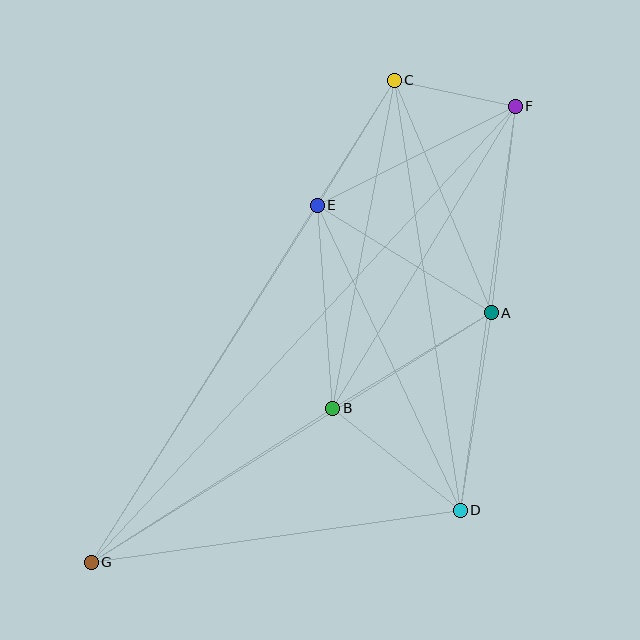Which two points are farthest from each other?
Points F and G are farthest from each other.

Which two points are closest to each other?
Points C and F are closest to each other.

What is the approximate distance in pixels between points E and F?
The distance between E and F is approximately 221 pixels.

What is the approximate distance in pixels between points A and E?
The distance between A and E is approximately 204 pixels.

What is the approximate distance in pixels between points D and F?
The distance between D and F is approximately 408 pixels.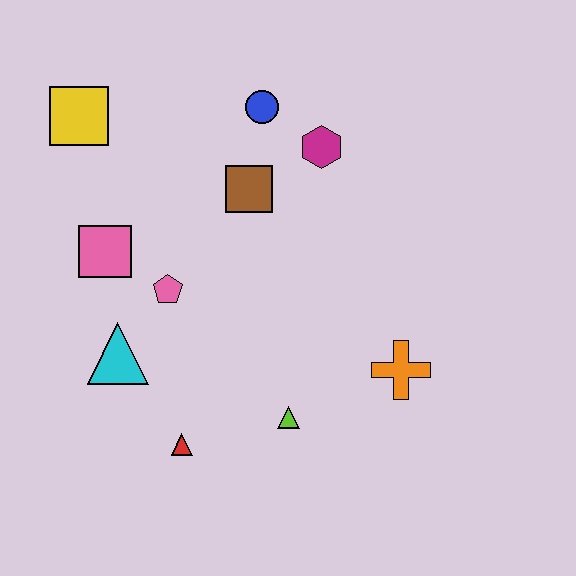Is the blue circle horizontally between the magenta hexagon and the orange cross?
No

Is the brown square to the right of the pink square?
Yes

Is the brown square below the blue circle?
Yes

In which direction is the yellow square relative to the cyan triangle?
The yellow square is above the cyan triangle.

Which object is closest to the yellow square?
The pink square is closest to the yellow square.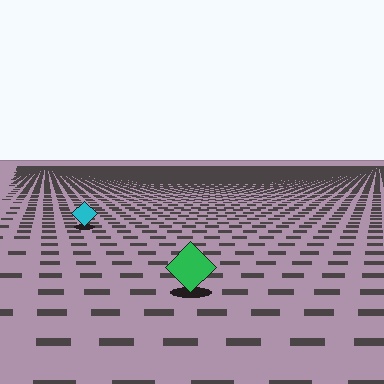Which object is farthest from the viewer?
The cyan diamond is farthest from the viewer. It appears smaller and the ground texture around it is denser.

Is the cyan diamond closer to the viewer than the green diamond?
No. The green diamond is closer — you can tell from the texture gradient: the ground texture is coarser near it.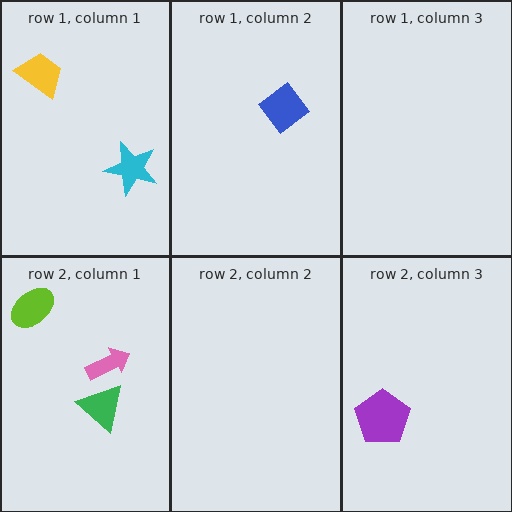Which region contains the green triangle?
The row 2, column 1 region.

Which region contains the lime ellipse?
The row 2, column 1 region.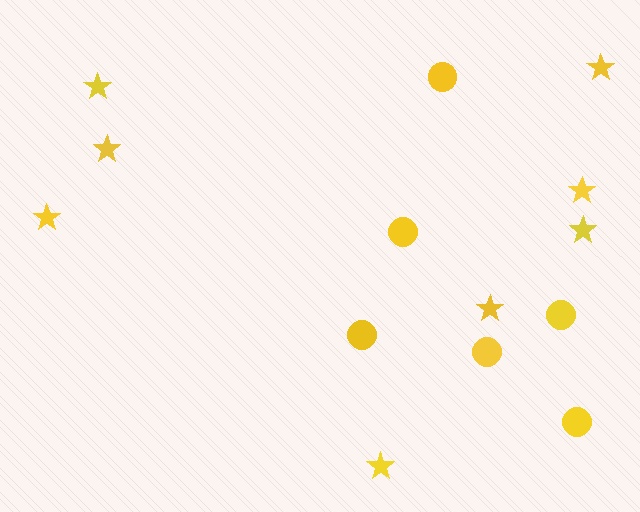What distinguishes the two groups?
There are 2 groups: one group of stars (8) and one group of circles (6).